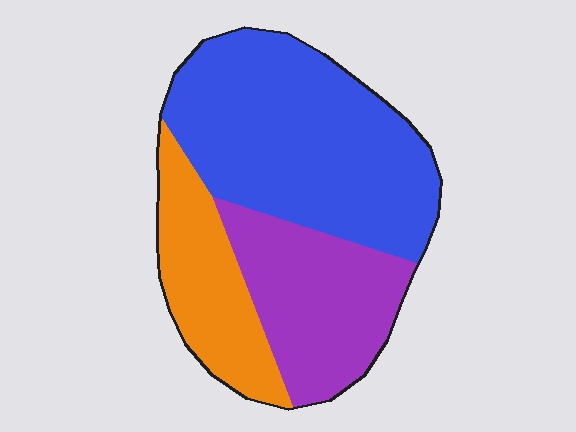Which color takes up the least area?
Orange, at roughly 20%.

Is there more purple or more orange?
Purple.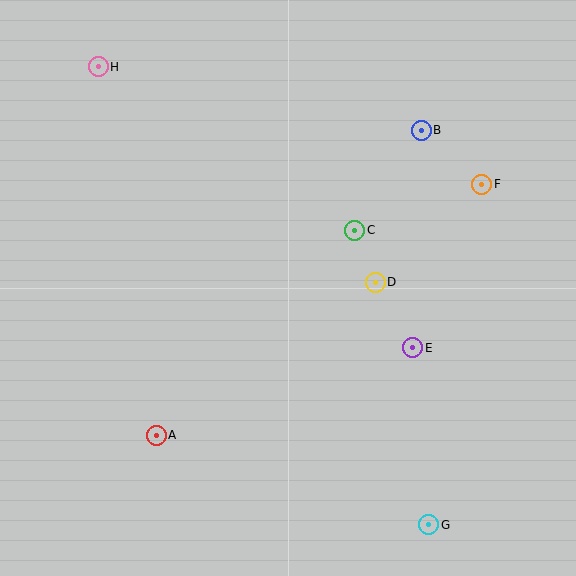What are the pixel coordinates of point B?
Point B is at (421, 130).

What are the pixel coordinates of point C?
Point C is at (355, 230).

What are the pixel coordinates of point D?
Point D is at (375, 282).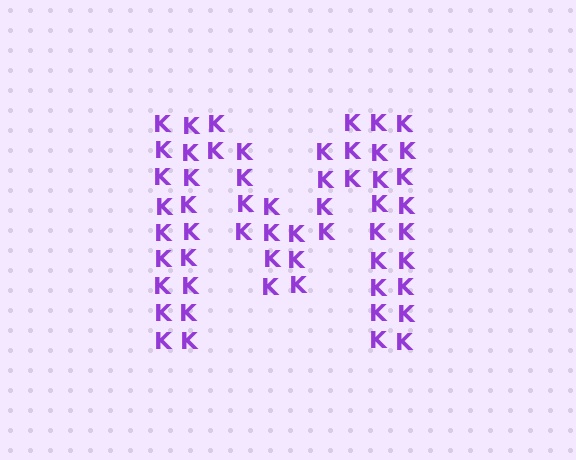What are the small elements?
The small elements are letter K's.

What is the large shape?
The large shape is the letter M.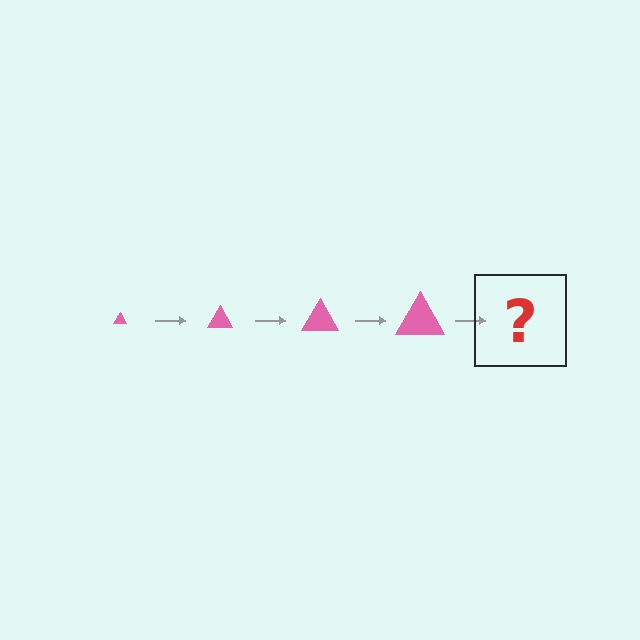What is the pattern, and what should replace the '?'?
The pattern is that the triangle gets progressively larger each step. The '?' should be a pink triangle, larger than the previous one.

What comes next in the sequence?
The next element should be a pink triangle, larger than the previous one.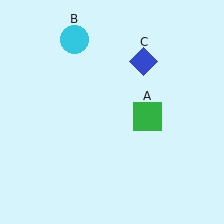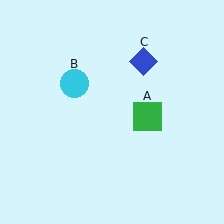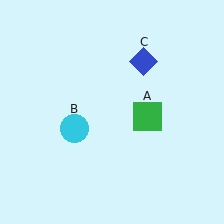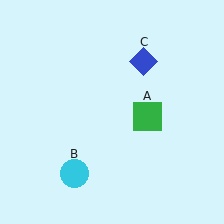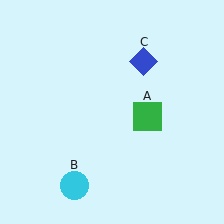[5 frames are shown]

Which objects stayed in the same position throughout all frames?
Green square (object A) and blue diamond (object C) remained stationary.